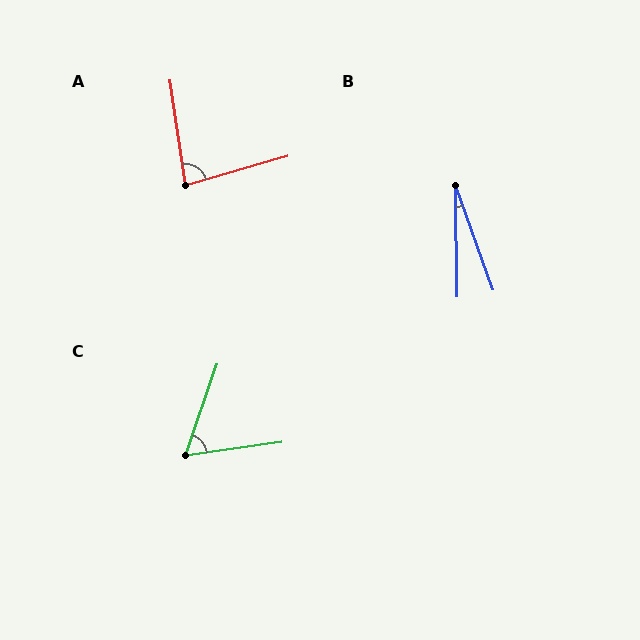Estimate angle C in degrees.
Approximately 63 degrees.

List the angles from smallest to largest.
B (19°), C (63°), A (82°).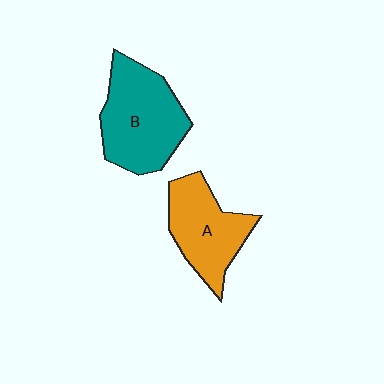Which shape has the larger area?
Shape B (teal).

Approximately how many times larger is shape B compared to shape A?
Approximately 1.3 times.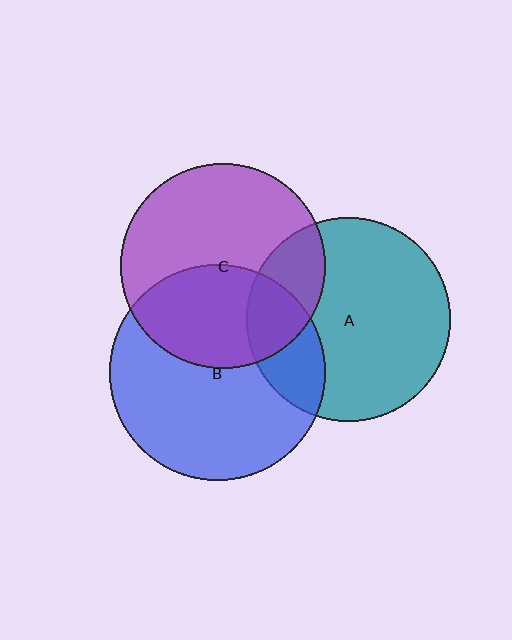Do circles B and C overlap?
Yes.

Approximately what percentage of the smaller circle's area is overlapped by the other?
Approximately 40%.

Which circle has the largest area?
Circle B (blue).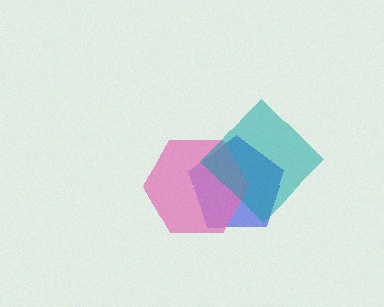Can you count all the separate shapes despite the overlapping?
Yes, there are 3 separate shapes.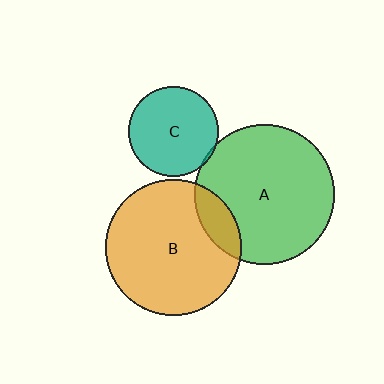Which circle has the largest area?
Circle A (green).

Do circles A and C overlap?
Yes.